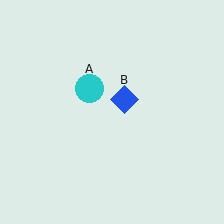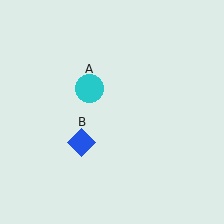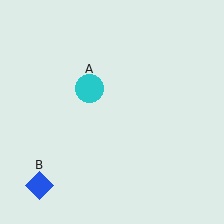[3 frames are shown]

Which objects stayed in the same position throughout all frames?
Cyan circle (object A) remained stationary.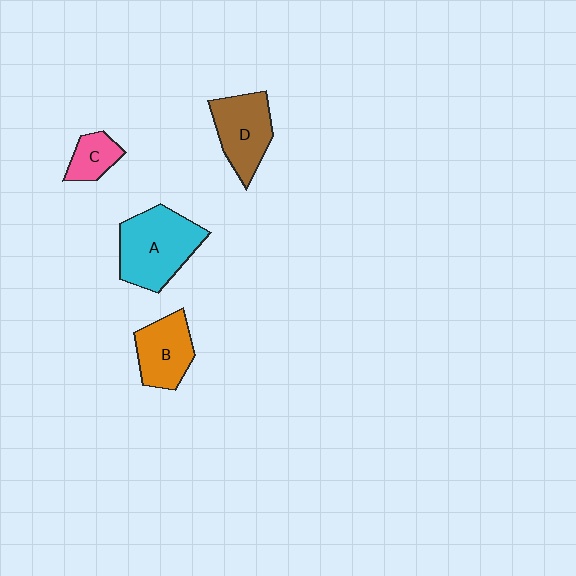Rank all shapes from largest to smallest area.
From largest to smallest: A (cyan), D (brown), B (orange), C (pink).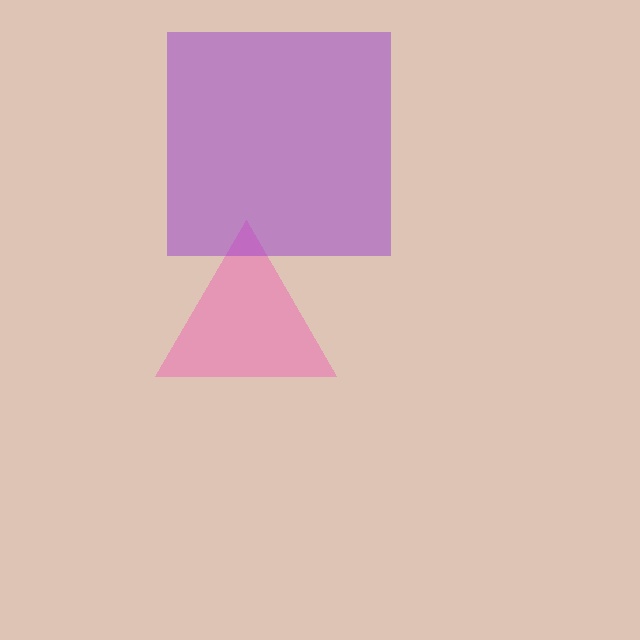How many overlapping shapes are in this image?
There are 2 overlapping shapes in the image.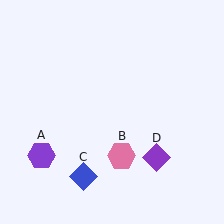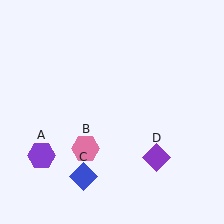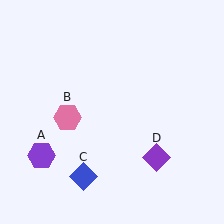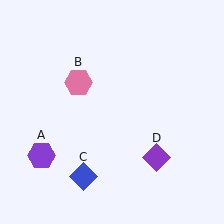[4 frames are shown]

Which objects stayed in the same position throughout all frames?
Purple hexagon (object A) and blue diamond (object C) and purple diamond (object D) remained stationary.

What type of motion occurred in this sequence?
The pink hexagon (object B) rotated clockwise around the center of the scene.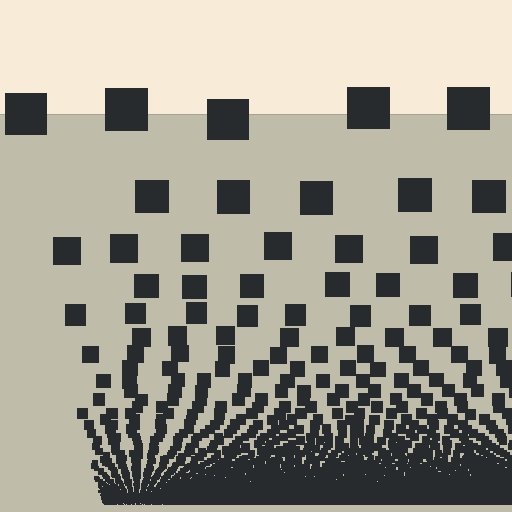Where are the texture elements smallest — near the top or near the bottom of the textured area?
Near the bottom.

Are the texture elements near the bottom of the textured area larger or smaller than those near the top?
Smaller. The gradient is inverted — elements near the bottom are smaller and denser.